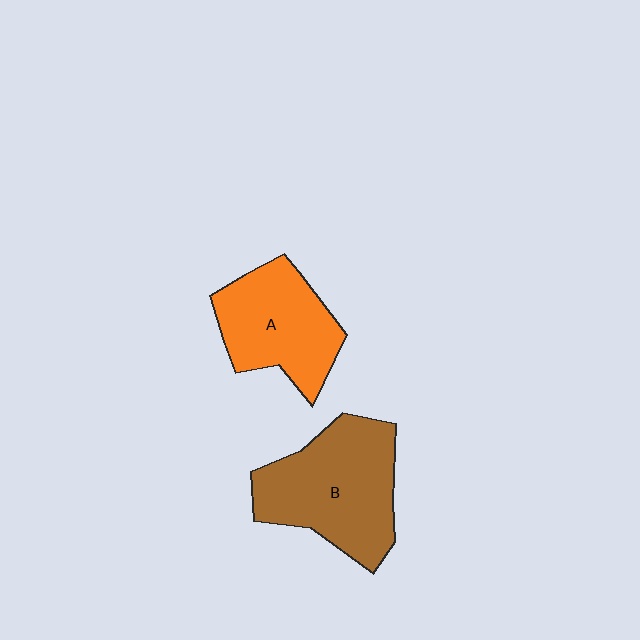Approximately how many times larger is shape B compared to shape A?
Approximately 1.3 times.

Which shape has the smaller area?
Shape A (orange).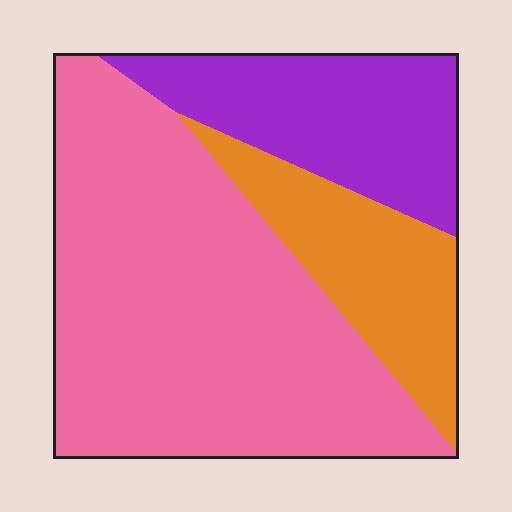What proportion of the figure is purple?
Purple covers 22% of the figure.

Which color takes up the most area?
Pink, at roughly 60%.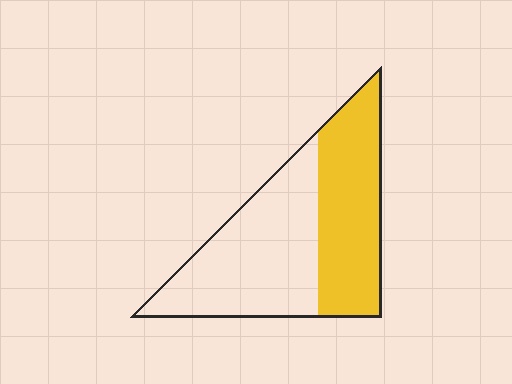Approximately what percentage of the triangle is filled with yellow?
Approximately 45%.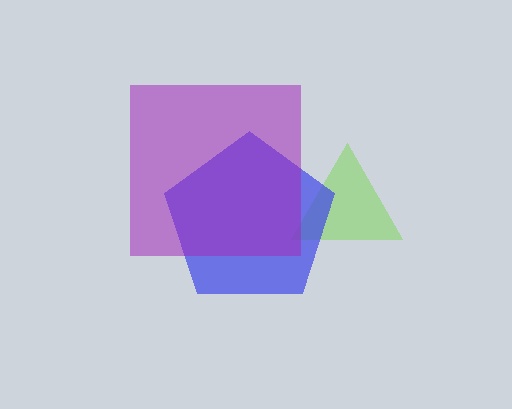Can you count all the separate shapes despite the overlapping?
Yes, there are 3 separate shapes.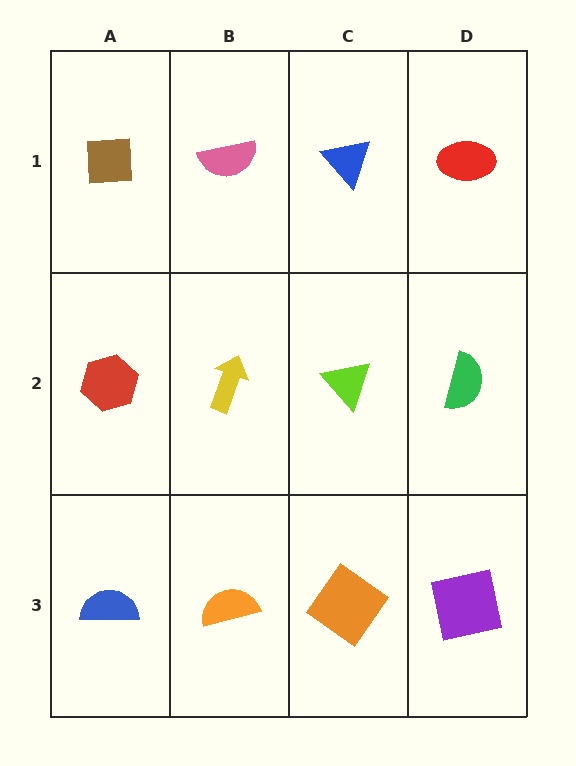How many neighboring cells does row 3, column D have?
2.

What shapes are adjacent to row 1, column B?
A yellow arrow (row 2, column B), a brown square (row 1, column A), a blue triangle (row 1, column C).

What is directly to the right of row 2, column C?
A green semicircle.